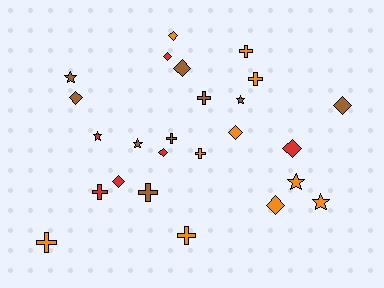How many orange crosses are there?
There are 5 orange crosses.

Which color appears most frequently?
Orange, with 10 objects.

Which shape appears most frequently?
Diamond, with 10 objects.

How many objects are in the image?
There are 25 objects.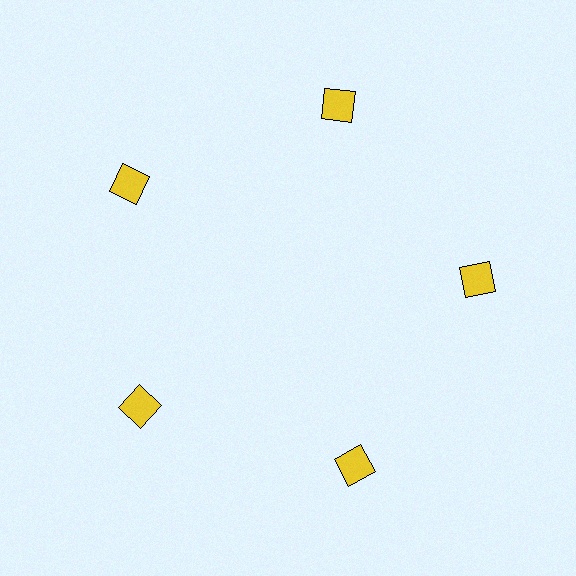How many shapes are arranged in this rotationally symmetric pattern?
There are 5 shapes, arranged in 5 groups of 1.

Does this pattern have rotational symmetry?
Yes, this pattern has 5-fold rotational symmetry. It looks the same after rotating 72 degrees around the center.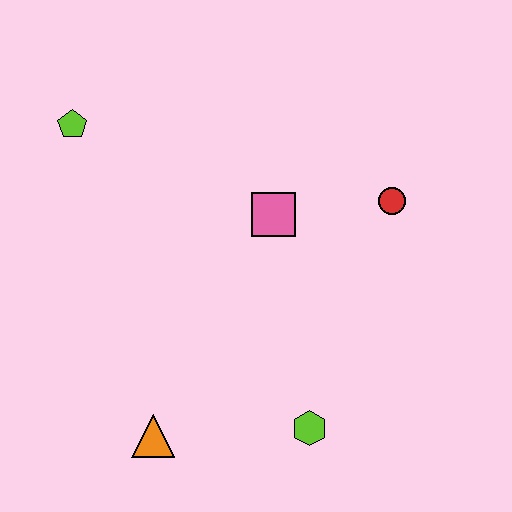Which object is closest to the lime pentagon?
The pink square is closest to the lime pentagon.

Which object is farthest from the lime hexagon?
The lime pentagon is farthest from the lime hexagon.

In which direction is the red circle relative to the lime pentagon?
The red circle is to the right of the lime pentagon.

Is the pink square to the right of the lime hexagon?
No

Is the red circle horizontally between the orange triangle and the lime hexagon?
No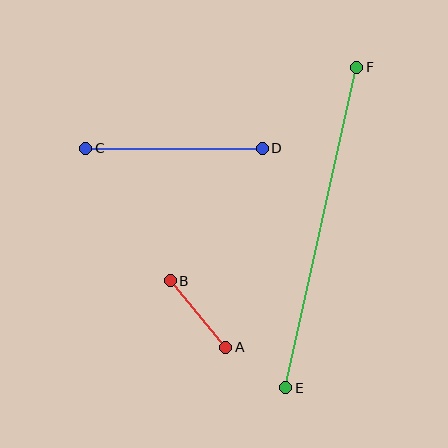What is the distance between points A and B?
The distance is approximately 87 pixels.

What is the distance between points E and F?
The distance is approximately 328 pixels.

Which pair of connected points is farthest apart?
Points E and F are farthest apart.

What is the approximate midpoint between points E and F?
The midpoint is at approximately (321, 228) pixels.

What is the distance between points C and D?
The distance is approximately 177 pixels.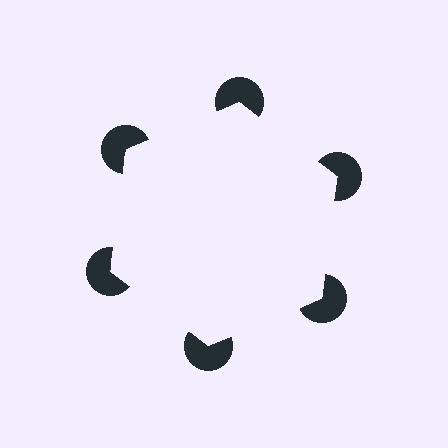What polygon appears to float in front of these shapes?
An illusory hexagon — its edges are inferred from the aligned wedge cuts in the pac-man discs, not physically drawn.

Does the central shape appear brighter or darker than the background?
It typically appears slightly brighter than the background, even though no actual brightness change is drawn.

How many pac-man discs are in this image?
There are 6 — one at each vertex of the illusory hexagon.